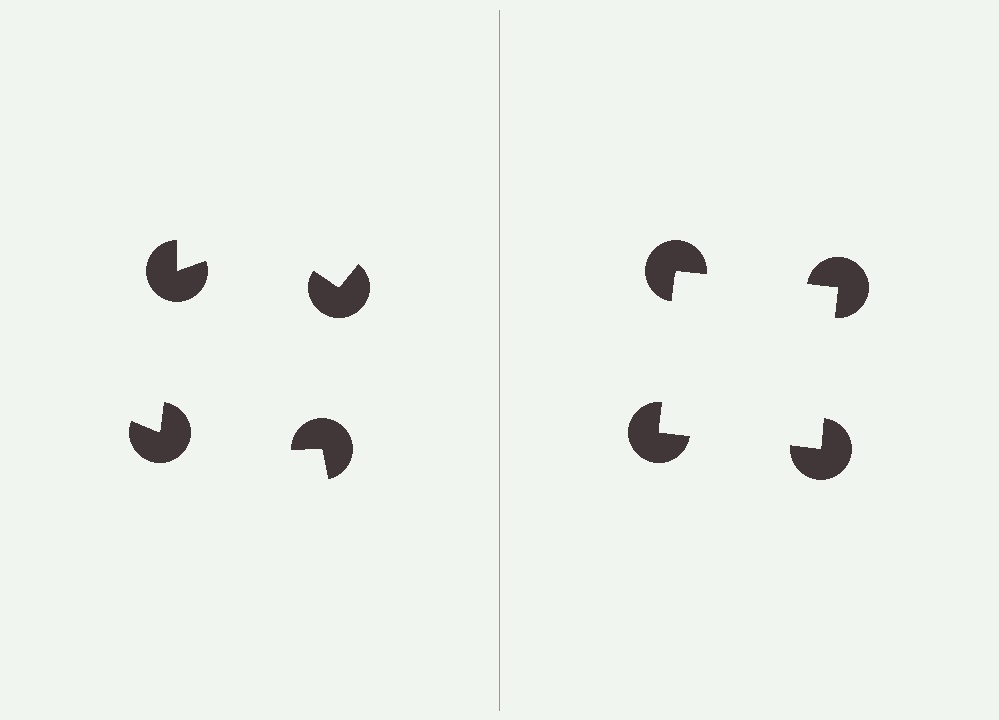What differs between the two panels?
The pac-man discs are positioned identically on both sides; only the wedge orientations differ. On the right they align to a square; on the left they are misaligned.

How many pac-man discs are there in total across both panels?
8 — 4 on each side.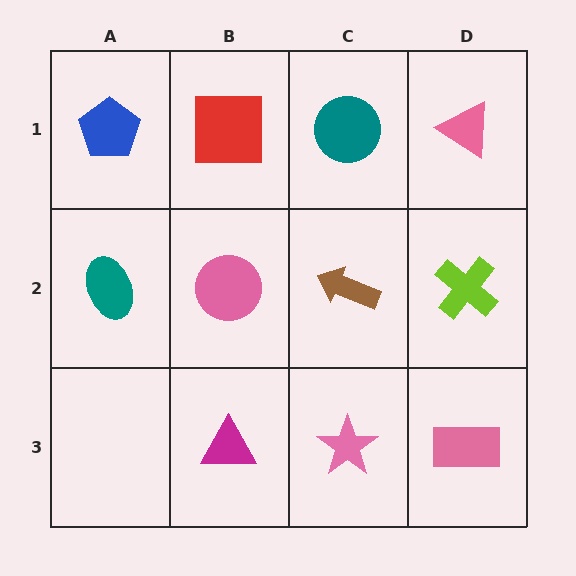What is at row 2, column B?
A pink circle.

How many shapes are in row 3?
3 shapes.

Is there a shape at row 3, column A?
No, that cell is empty.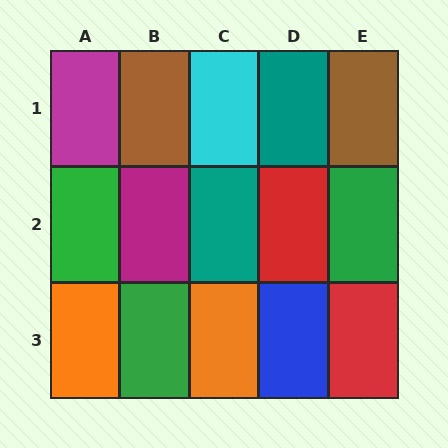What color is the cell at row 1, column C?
Cyan.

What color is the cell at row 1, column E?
Brown.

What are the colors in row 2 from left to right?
Green, magenta, teal, red, green.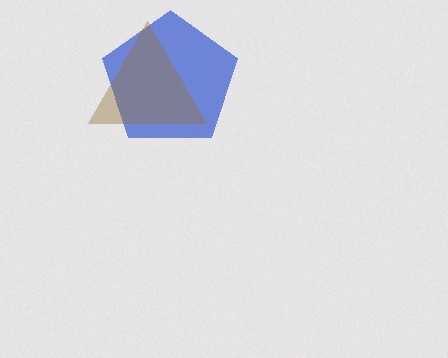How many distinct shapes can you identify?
There are 2 distinct shapes: a blue pentagon, a brown triangle.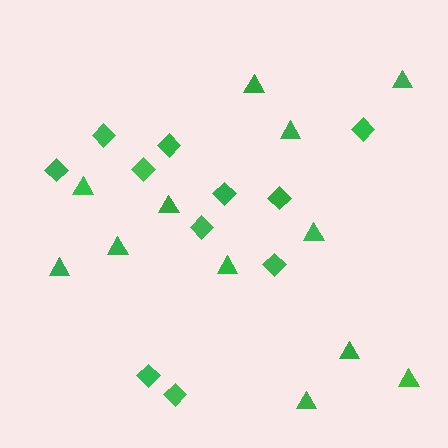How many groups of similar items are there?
There are 2 groups: one group of triangles (12) and one group of diamonds (11).